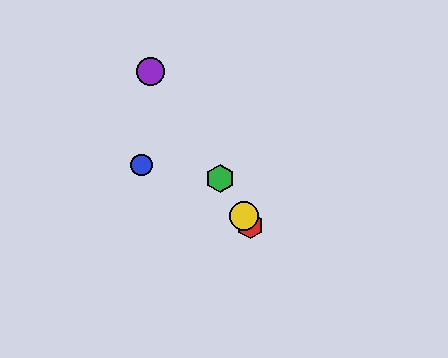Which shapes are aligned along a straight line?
The red hexagon, the green hexagon, the yellow circle, the purple circle are aligned along a straight line.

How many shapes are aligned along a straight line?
4 shapes (the red hexagon, the green hexagon, the yellow circle, the purple circle) are aligned along a straight line.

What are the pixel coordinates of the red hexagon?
The red hexagon is at (250, 225).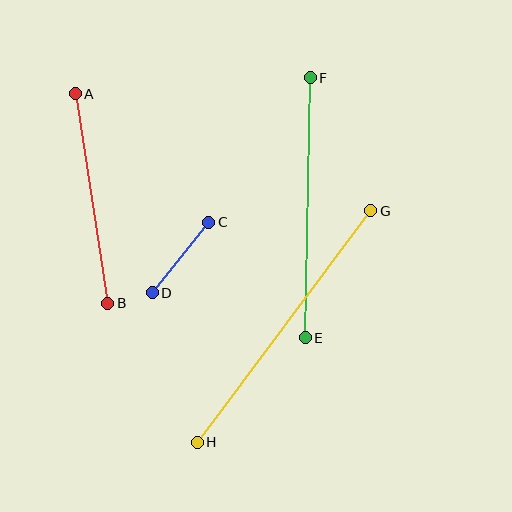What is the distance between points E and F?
The distance is approximately 260 pixels.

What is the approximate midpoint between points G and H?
The midpoint is at approximately (284, 326) pixels.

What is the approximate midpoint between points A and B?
The midpoint is at approximately (91, 198) pixels.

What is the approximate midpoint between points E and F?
The midpoint is at approximately (308, 208) pixels.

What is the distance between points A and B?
The distance is approximately 212 pixels.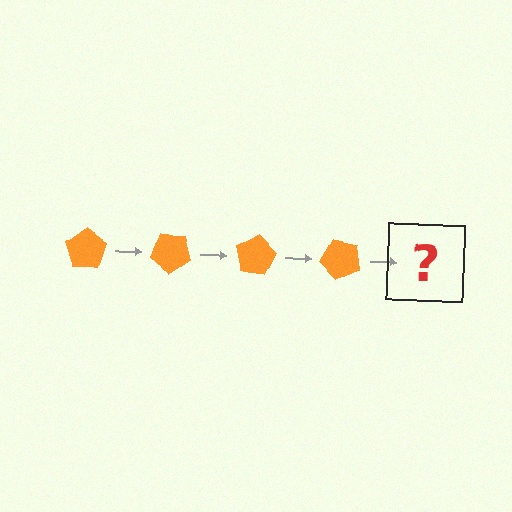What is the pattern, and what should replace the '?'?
The pattern is that the pentagon rotates 40 degrees each step. The '?' should be an orange pentagon rotated 160 degrees.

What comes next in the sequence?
The next element should be an orange pentagon rotated 160 degrees.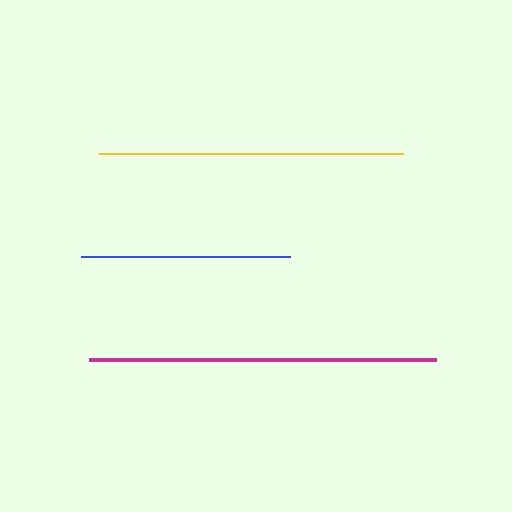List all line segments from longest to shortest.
From longest to shortest: magenta, yellow, blue.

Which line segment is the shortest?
The blue line is the shortest at approximately 210 pixels.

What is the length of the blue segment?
The blue segment is approximately 210 pixels long.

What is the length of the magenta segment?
The magenta segment is approximately 347 pixels long.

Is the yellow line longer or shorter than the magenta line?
The magenta line is longer than the yellow line.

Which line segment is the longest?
The magenta line is the longest at approximately 347 pixels.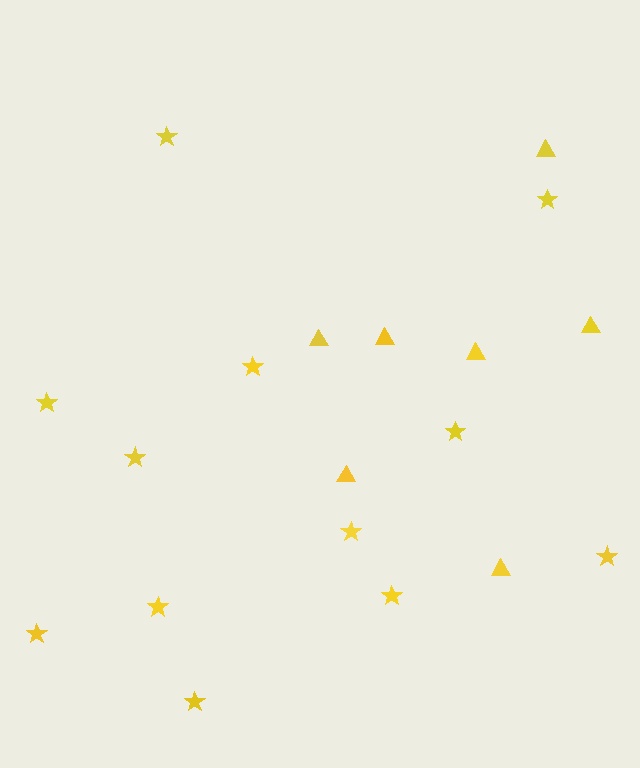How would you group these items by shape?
There are 2 groups: one group of stars (12) and one group of triangles (7).